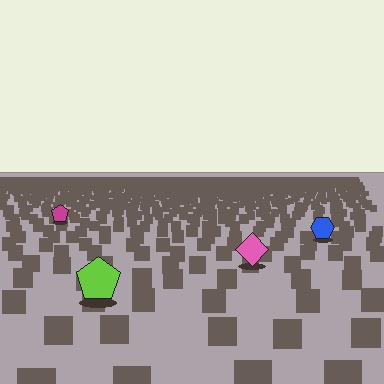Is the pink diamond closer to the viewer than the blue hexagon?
Yes. The pink diamond is closer — you can tell from the texture gradient: the ground texture is coarser near it.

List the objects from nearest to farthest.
From nearest to farthest: the lime pentagon, the pink diamond, the blue hexagon, the magenta pentagon.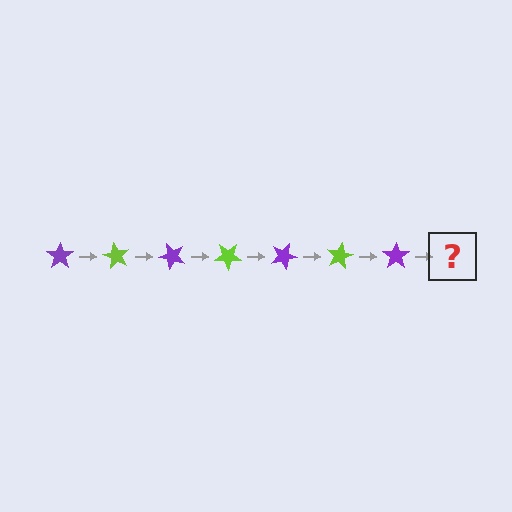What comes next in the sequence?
The next element should be a lime star, rotated 420 degrees from the start.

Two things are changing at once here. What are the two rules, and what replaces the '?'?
The two rules are that it rotates 60 degrees each step and the color cycles through purple and lime. The '?' should be a lime star, rotated 420 degrees from the start.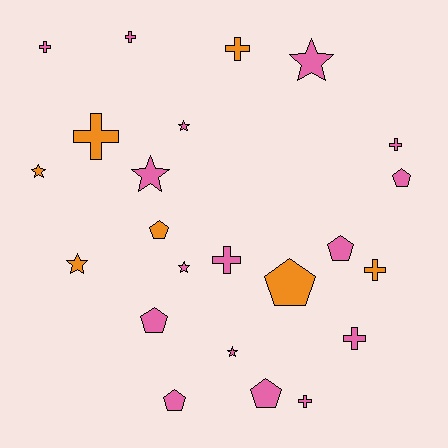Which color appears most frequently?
Pink, with 16 objects.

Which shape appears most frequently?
Cross, with 9 objects.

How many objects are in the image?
There are 23 objects.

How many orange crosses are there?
There are 3 orange crosses.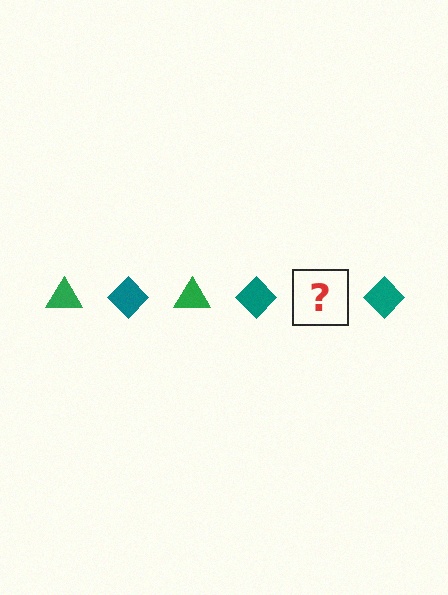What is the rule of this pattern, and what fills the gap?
The rule is that the pattern alternates between green triangle and teal diamond. The gap should be filled with a green triangle.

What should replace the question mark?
The question mark should be replaced with a green triangle.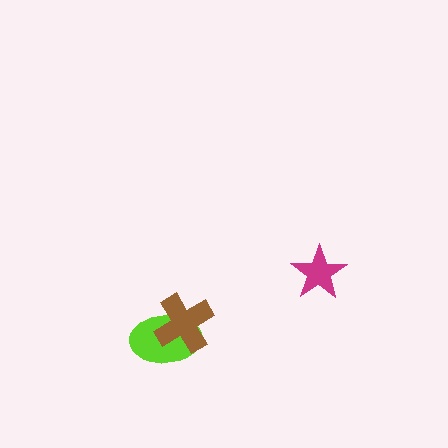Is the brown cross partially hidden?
No, no other shape covers it.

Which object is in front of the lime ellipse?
The brown cross is in front of the lime ellipse.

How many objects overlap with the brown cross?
1 object overlaps with the brown cross.